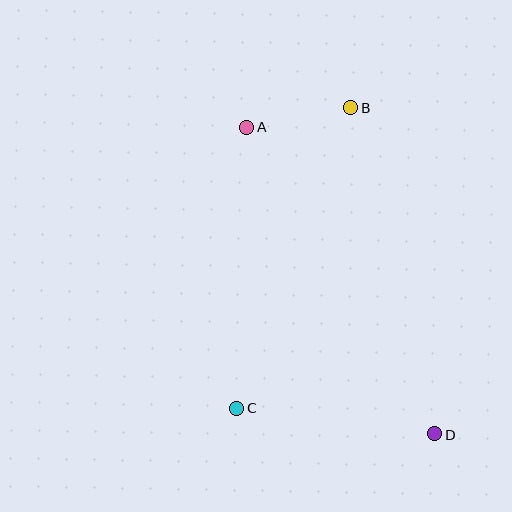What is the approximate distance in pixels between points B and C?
The distance between B and C is approximately 321 pixels.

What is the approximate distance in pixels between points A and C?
The distance between A and C is approximately 281 pixels.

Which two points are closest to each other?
Points A and B are closest to each other.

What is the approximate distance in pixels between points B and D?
The distance between B and D is approximately 338 pixels.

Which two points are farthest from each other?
Points A and D are farthest from each other.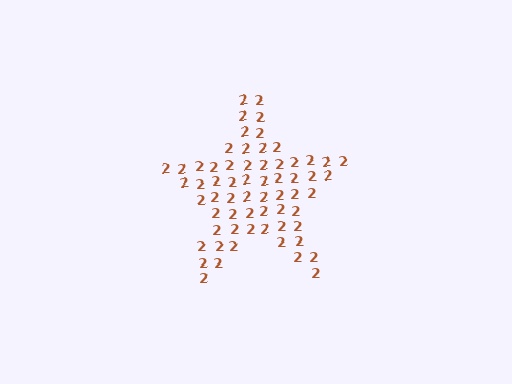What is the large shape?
The large shape is a star.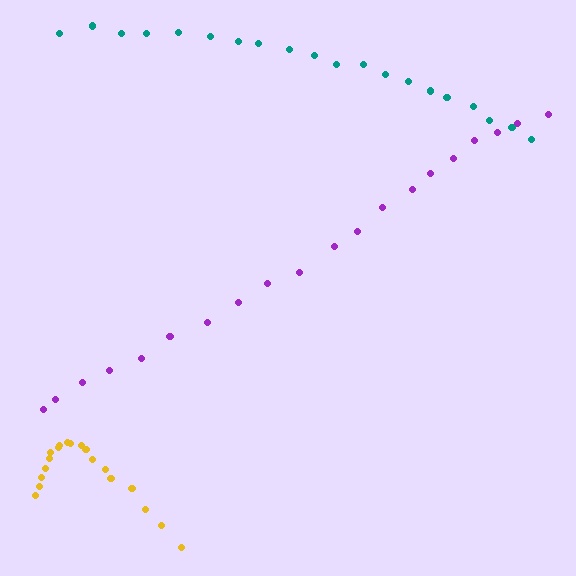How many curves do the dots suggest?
There are 3 distinct paths.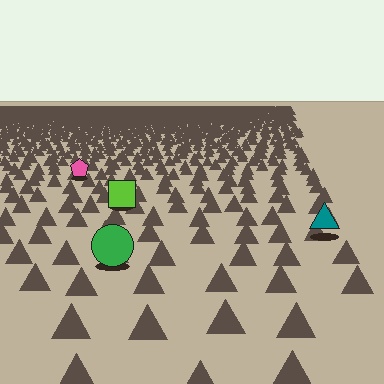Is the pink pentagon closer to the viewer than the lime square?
No. The lime square is closer — you can tell from the texture gradient: the ground texture is coarser near it.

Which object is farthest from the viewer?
The pink pentagon is farthest from the viewer. It appears smaller and the ground texture around it is denser.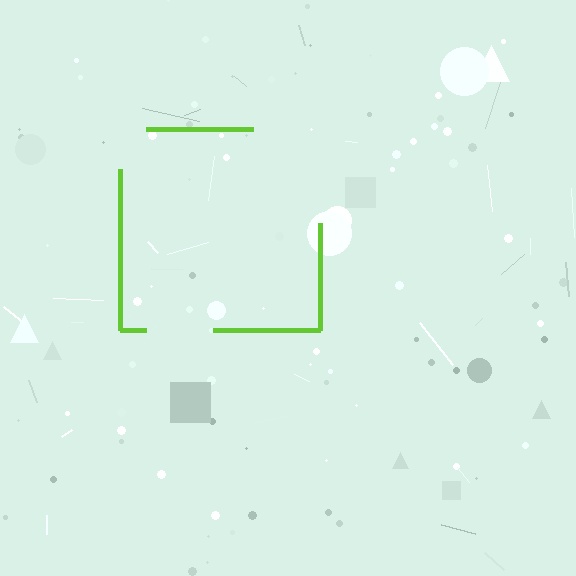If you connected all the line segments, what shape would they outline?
They would outline a square.